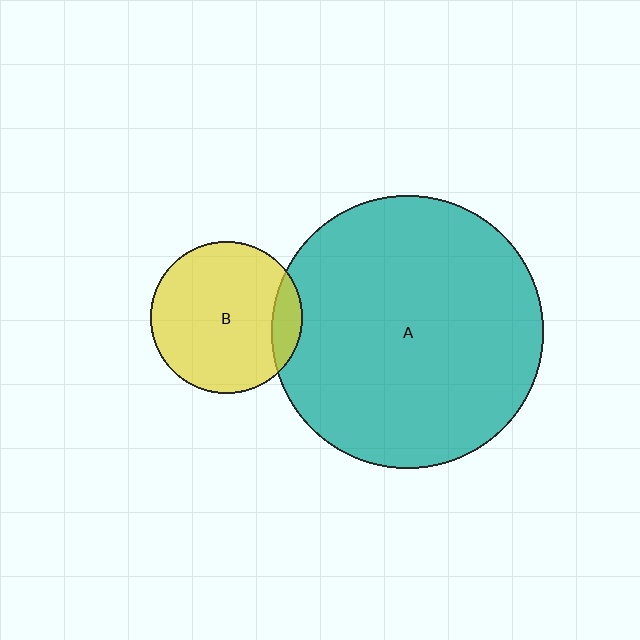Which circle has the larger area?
Circle A (teal).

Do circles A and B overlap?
Yes.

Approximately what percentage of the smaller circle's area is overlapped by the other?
Approximately 10%.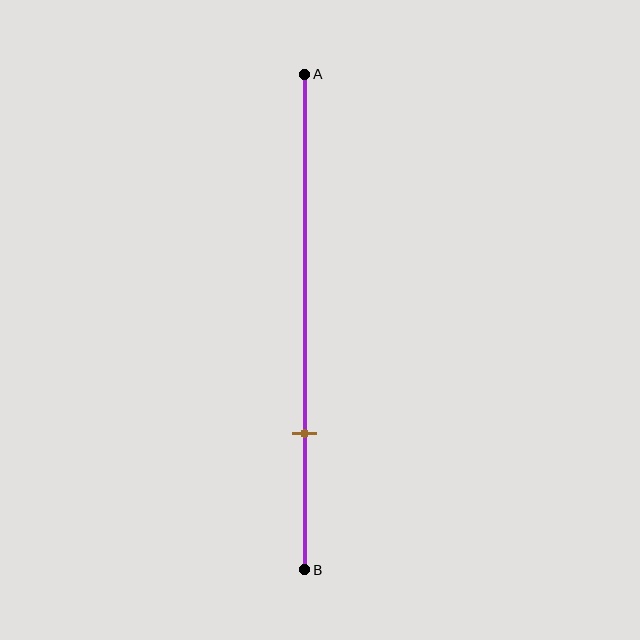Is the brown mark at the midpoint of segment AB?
No, the mark is at about 70% from A, not at the 50% midpoint.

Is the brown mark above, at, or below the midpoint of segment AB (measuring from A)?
The brown mark is below the midpoint of segment AB.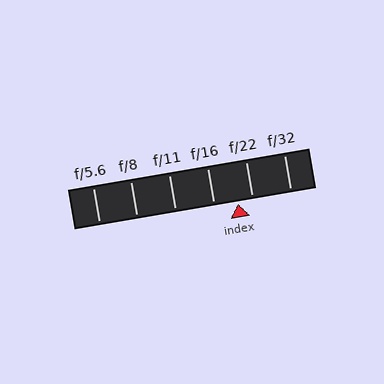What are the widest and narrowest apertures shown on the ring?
The widest aperture shown is f/5.6 and the narrowest is f/32.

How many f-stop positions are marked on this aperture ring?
There are 6 f-stop positions marked.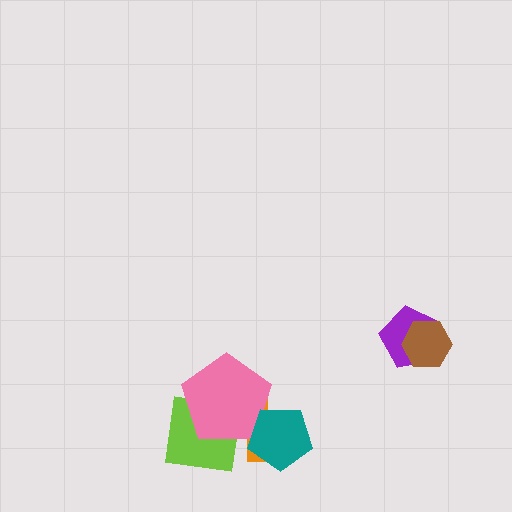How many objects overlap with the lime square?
2 objects overlap with the lime square.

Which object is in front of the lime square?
The pink pentagon is in front of the lime square.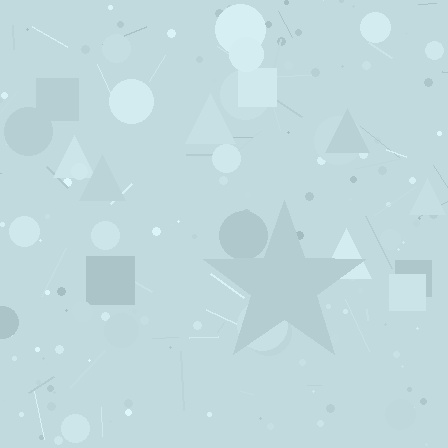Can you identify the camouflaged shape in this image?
The camouflaged shape is a star.